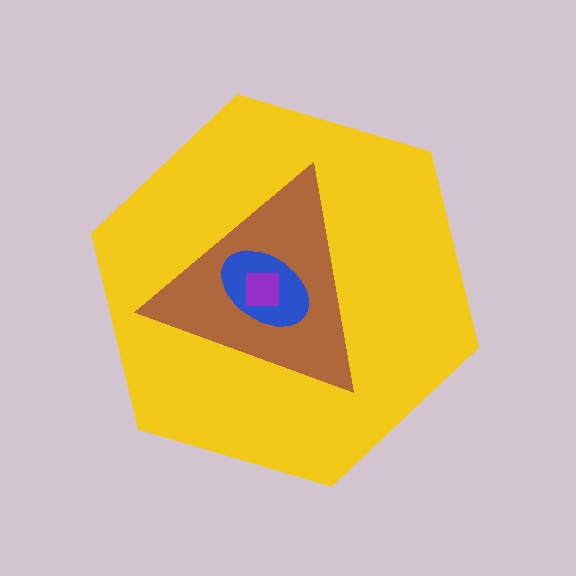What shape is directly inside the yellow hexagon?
The brown triangle.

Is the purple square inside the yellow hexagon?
Yes.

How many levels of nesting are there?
4.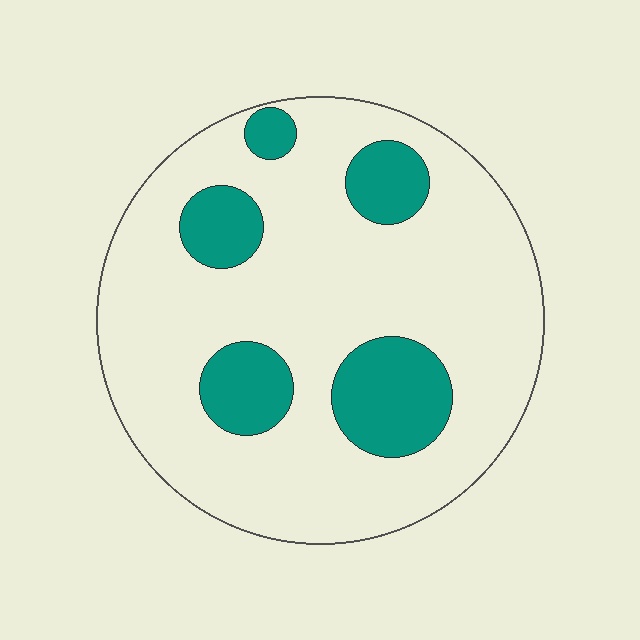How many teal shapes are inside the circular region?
5.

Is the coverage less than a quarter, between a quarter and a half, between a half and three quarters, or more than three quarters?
Less than a quarter.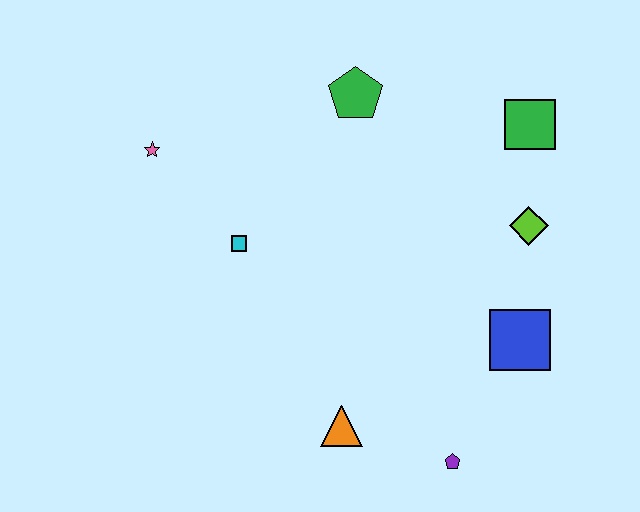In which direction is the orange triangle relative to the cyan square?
The orange triangle is below the cyan square.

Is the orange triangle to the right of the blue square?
No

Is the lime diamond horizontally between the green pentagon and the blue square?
No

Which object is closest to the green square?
The lime diamond is closest to the green square.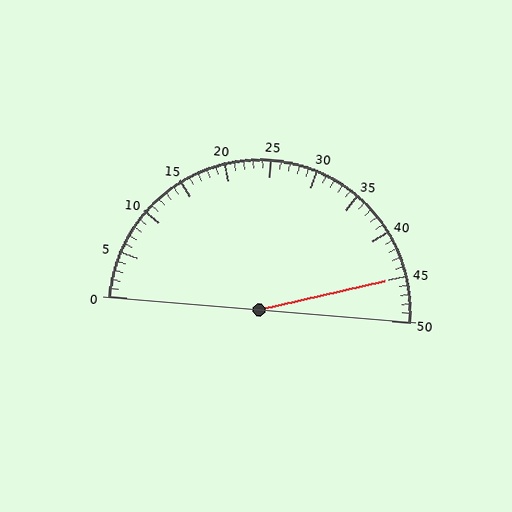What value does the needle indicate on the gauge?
The needle indicates approximately 45.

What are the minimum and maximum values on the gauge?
The gauge ranges from 0 to 50.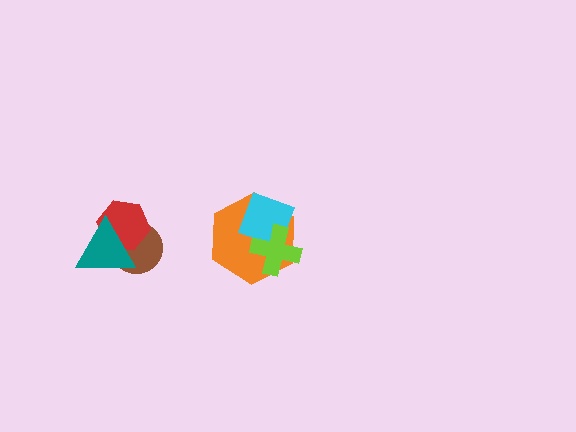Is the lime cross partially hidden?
No, no other shape covers it.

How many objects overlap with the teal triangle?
2 objects overlap with the teal triangle.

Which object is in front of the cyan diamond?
The lime cross is in front of the cyan diamond.